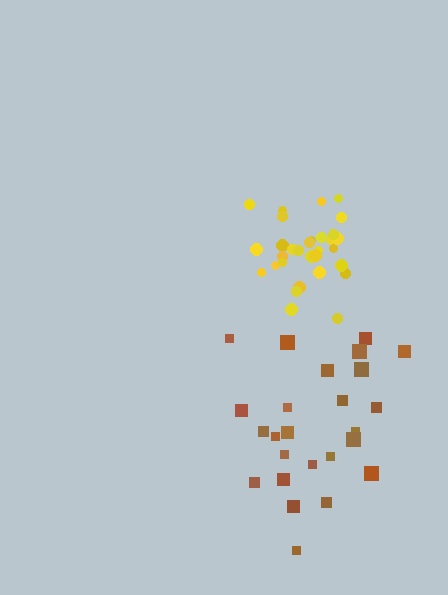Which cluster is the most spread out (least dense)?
Brown.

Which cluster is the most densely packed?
Yellow.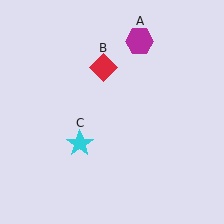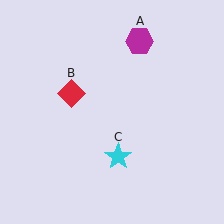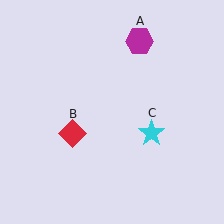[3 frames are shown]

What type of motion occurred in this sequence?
The red diamond (object B), cyan star (object C) rotated counterclockwise around the center of the scene.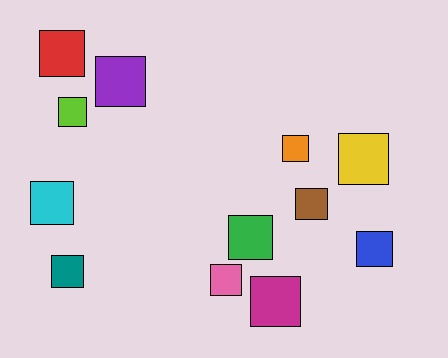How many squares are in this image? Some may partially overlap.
There are 12 squares.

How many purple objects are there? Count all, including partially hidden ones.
There is 1 purple object.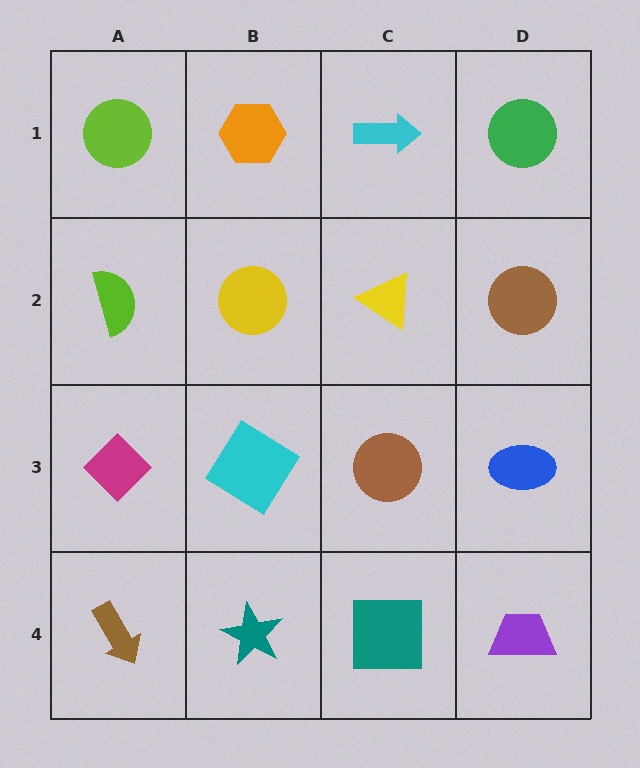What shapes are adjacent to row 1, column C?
A yellow triangle (row 2, column C), an orange hexagon (row 1, column B), a green circle (row 1, column D).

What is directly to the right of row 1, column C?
A green circle.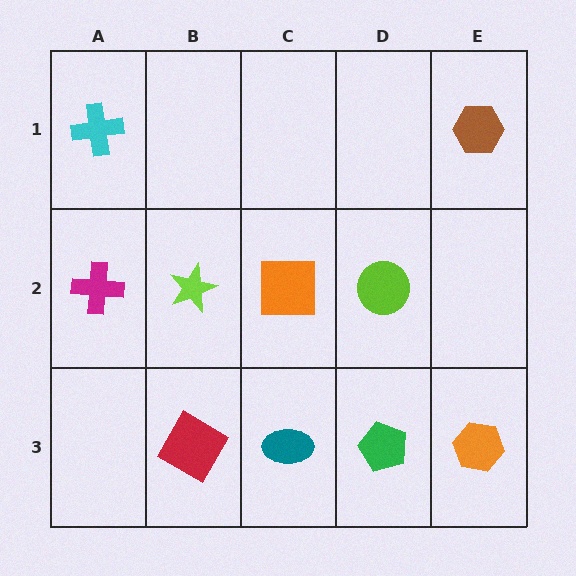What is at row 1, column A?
A cyan cross.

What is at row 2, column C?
An orange square.